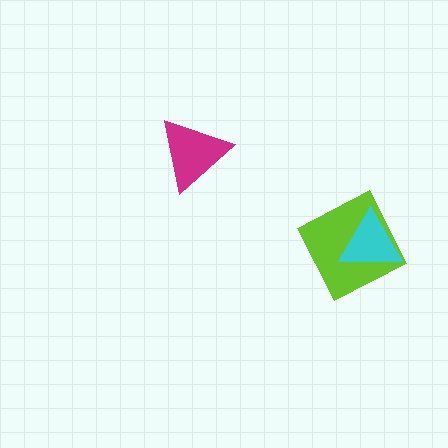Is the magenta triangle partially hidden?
No, no other shape covers it.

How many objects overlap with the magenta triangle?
0 objects overlap with the magenta triangle.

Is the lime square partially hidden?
Yes, it is partially covered by another shape.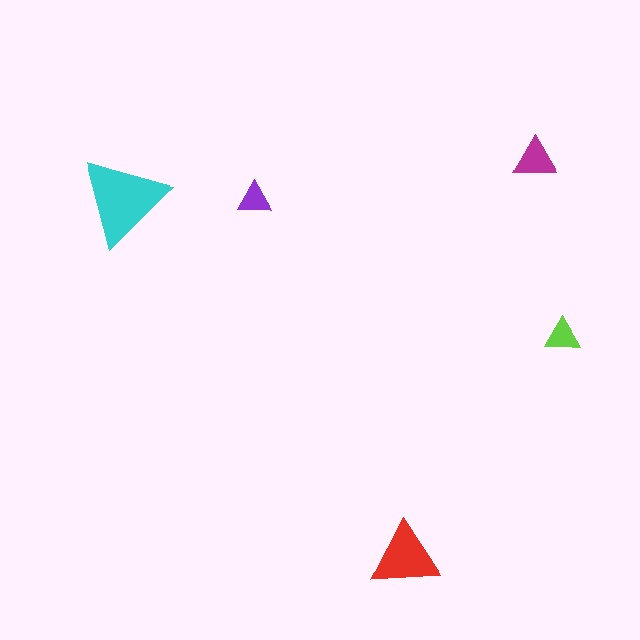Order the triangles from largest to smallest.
the cyan one, the red one, the magenta one, the lime one, the purple one.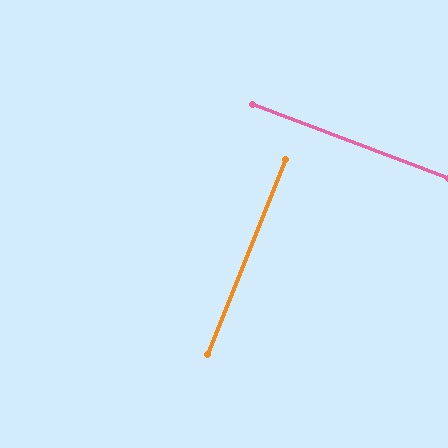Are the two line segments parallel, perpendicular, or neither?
Perpendicular — they meet at approximately 89°.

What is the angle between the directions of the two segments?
Approximately 89 degrees.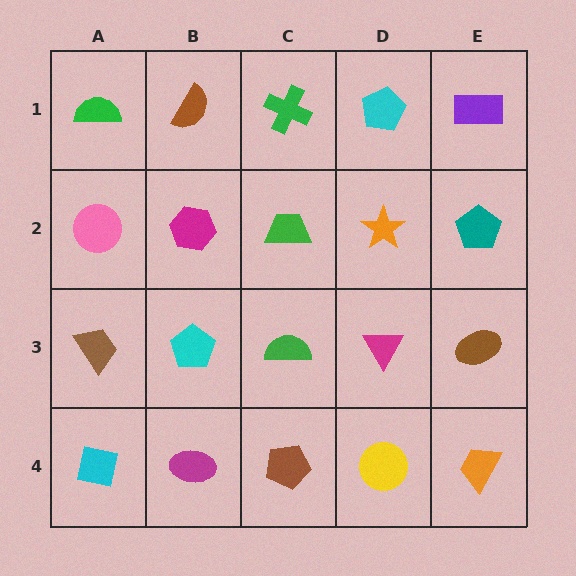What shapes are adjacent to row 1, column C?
A green trapezoid (row 2, column C), a brown semicircle (row 1, column B), a cyan pentagon (row 1, column D).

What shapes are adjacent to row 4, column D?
A magenta triangle (row 3, column D), a brown pentagon (row 4, column C), an orange trapezoid (row 4, column E).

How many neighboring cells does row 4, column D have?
3.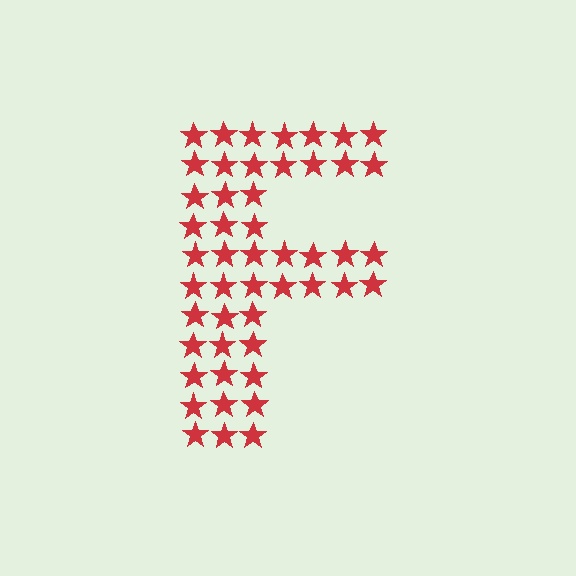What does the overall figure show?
The overall figure shows the letter F.